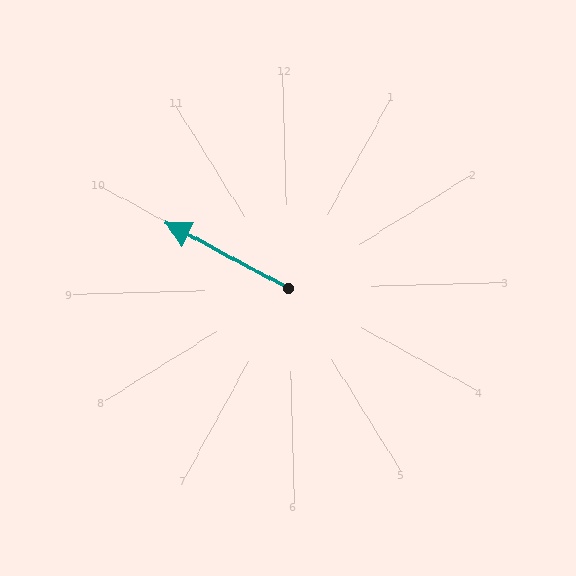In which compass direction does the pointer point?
Northwest.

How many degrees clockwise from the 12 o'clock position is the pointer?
Approximately 300 degrees.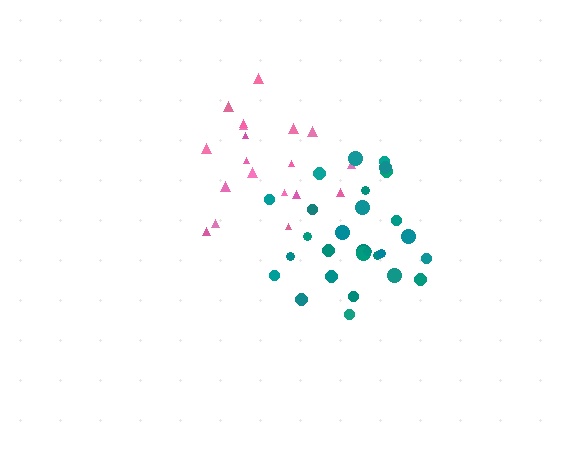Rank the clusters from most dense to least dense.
teal, pink.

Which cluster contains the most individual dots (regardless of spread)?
Teal (28).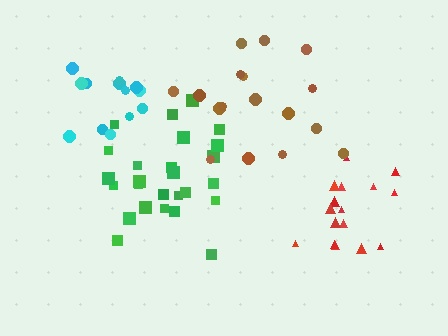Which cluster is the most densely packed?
Cyan.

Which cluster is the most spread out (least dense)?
Brown.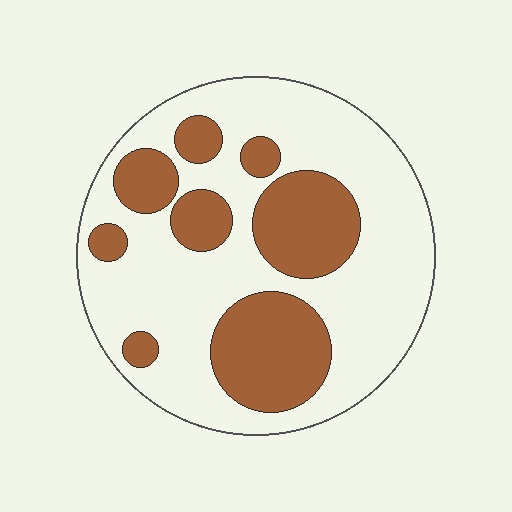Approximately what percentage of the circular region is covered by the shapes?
Approximately 30%.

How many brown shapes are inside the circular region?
8.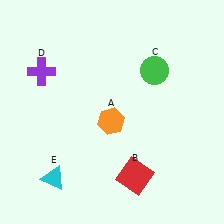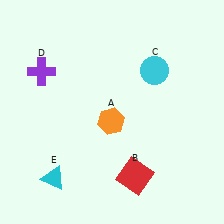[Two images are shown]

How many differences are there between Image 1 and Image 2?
There is 1 difference between the two images.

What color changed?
The circle (C) changed from green in Image 1 to cyan in Image 2.